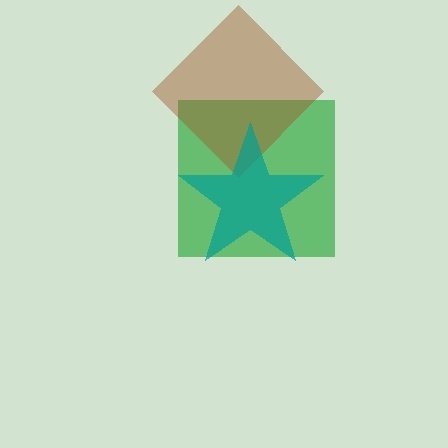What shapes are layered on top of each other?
The layered shapes are: a green square, a brown diamond, a teal star.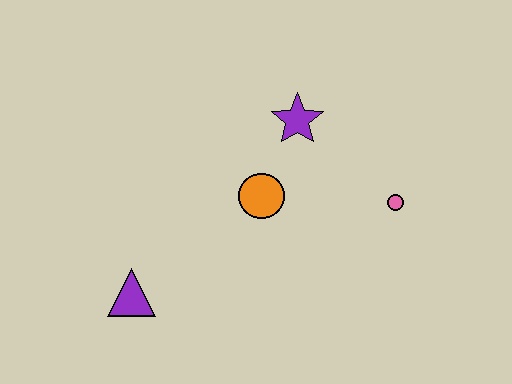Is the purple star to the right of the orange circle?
Yes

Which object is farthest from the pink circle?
The purple triangle is farthest from the pink circle.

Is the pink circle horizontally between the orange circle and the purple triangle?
No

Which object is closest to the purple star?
The orange circle is closest to the purple star.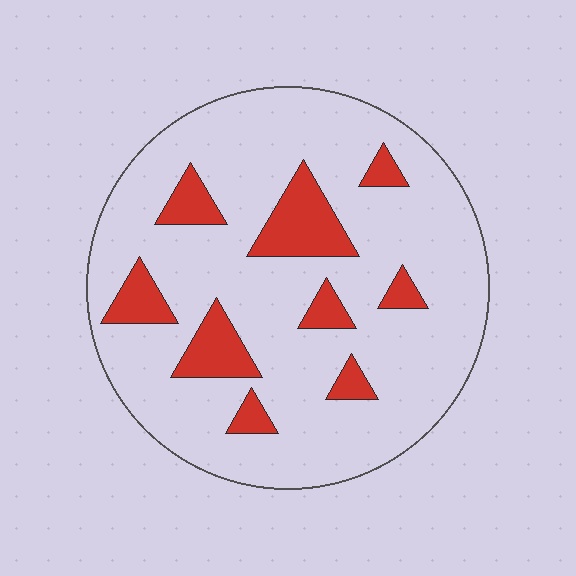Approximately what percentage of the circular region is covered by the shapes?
Approximately 15%.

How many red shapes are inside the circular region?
9.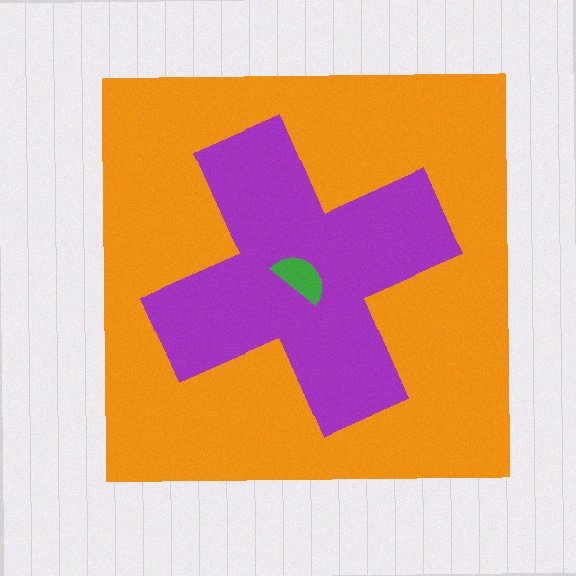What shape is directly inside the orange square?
The purple cross.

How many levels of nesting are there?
3.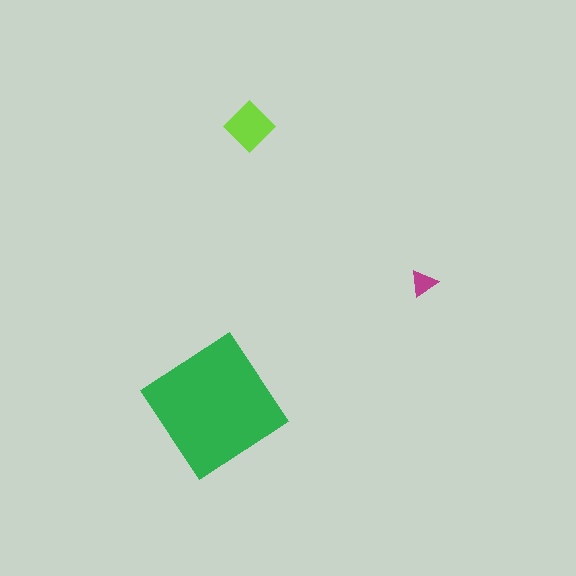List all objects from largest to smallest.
The green diamond, the lime diamond, the magenta triangle.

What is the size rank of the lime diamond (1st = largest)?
2nd.